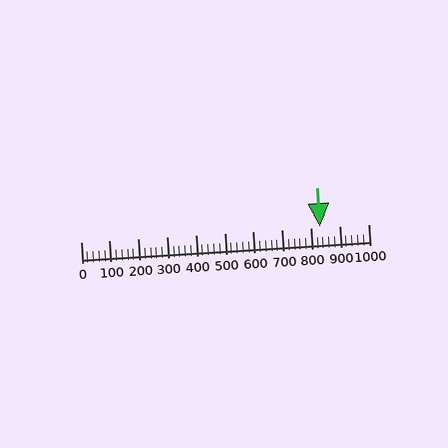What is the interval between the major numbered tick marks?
The major tick marks are spaced 100 units apart.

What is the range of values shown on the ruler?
The ruler shows values from 0 to 1000.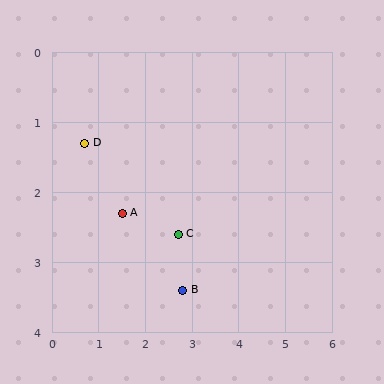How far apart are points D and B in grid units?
Points D and B are about 3.0 grid units apart.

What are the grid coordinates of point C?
Point C is at approximately (2.7, 2.6).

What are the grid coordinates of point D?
Point D is at approximately (0.7, 1.3).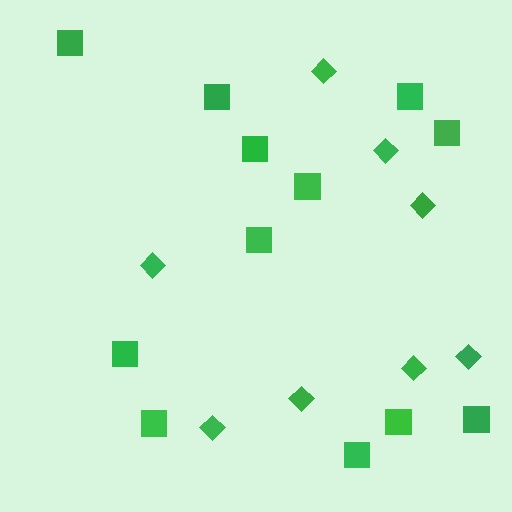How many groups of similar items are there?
There are 2 groups: one group of squares (12) and one group of diamonds (8).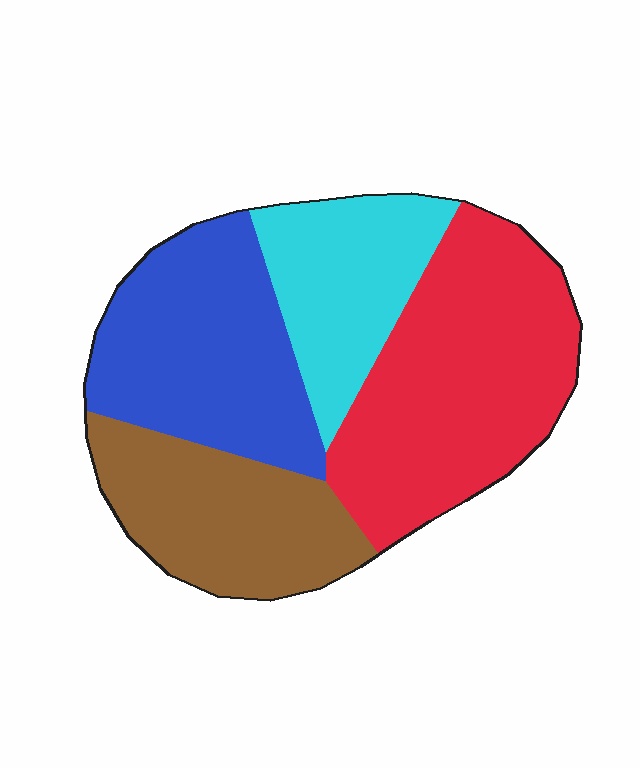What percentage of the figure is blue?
Blue covers about 25% of the figure.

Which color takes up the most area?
Red, at roughly 35%.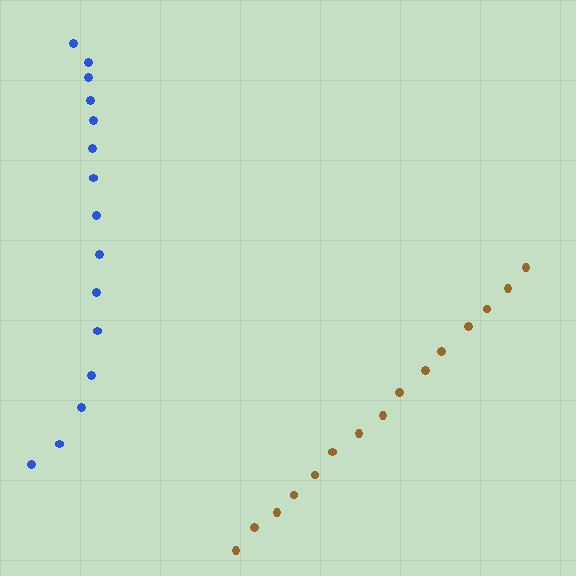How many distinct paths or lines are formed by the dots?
There are 2 distinct paths.